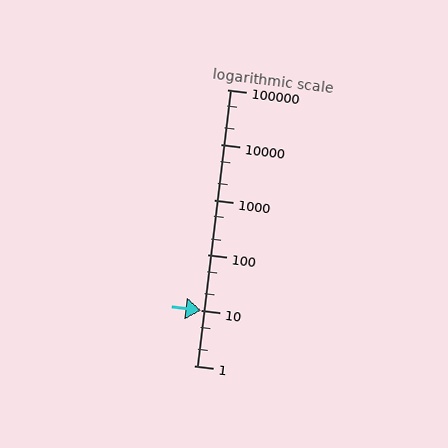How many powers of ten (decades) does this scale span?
The scale spans 5 decades, from 1 to 100000.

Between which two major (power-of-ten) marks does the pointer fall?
The pointer is between 1 and 10.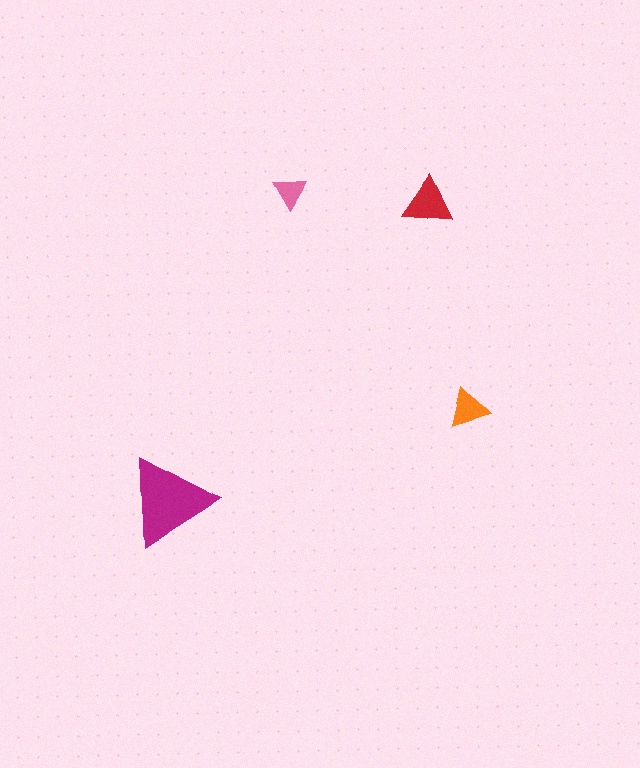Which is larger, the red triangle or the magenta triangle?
The magenta one.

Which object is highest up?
The pink triangle is topmost.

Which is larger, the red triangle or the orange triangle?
The red one.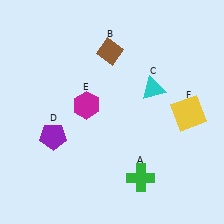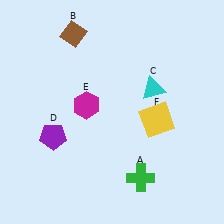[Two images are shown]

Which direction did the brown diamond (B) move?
The brown diamond (B) moved left.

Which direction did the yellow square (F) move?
The yellow square (F) moved left.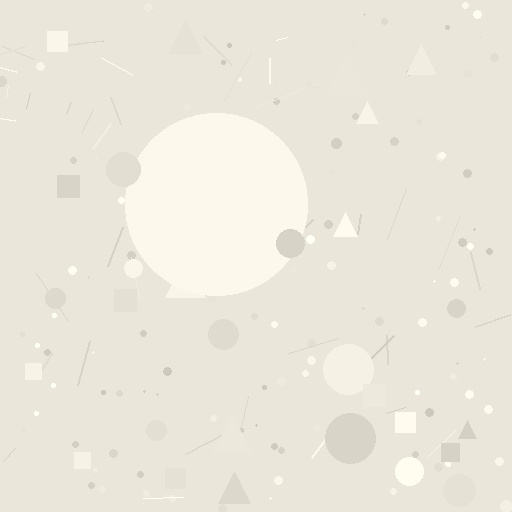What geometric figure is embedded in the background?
A circle is embedded in the background.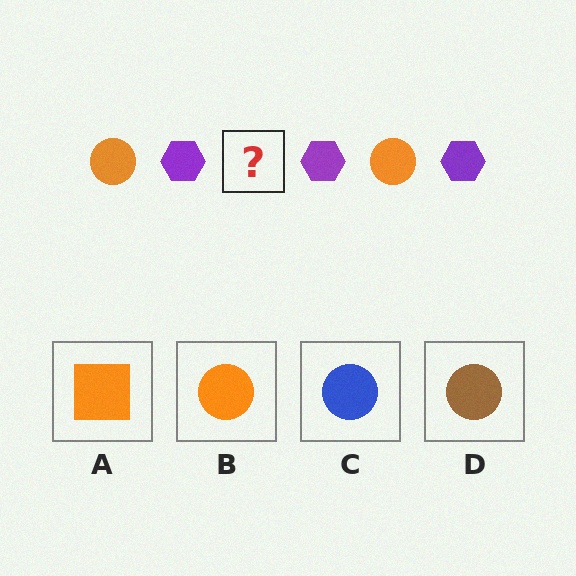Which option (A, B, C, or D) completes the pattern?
B.